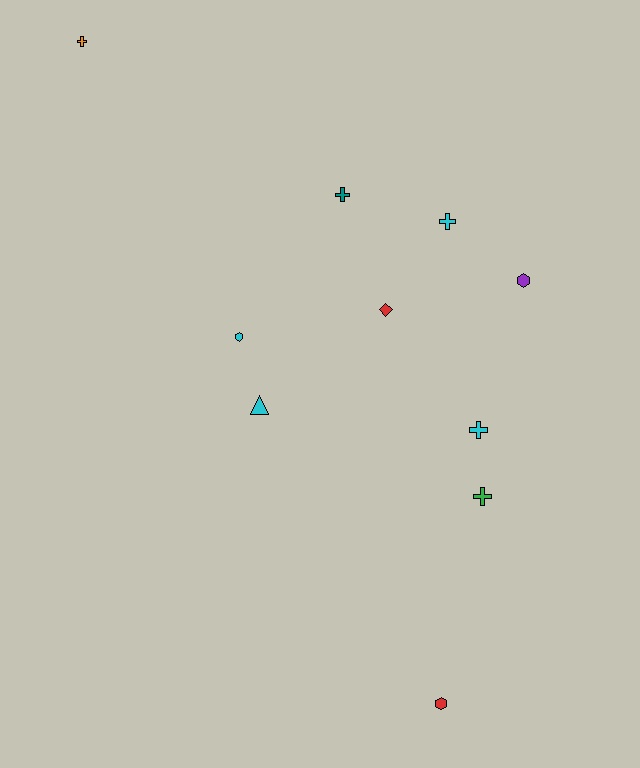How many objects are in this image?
There are 10 objects.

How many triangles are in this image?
There is 1 triangle.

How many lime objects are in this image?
There are no lime objects.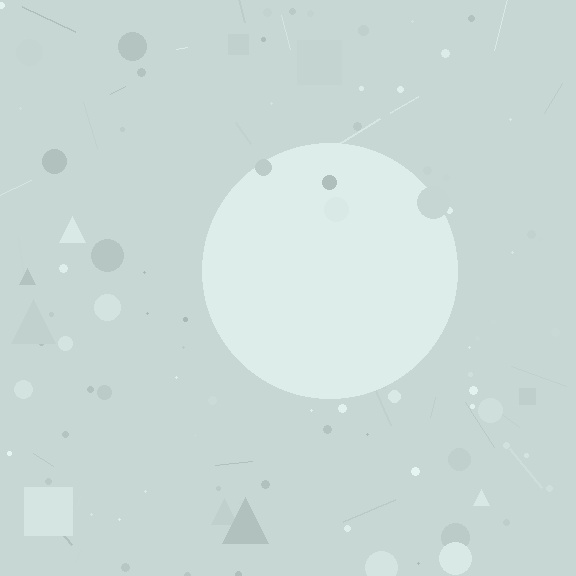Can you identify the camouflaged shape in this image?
The camouflaged shape is a circle.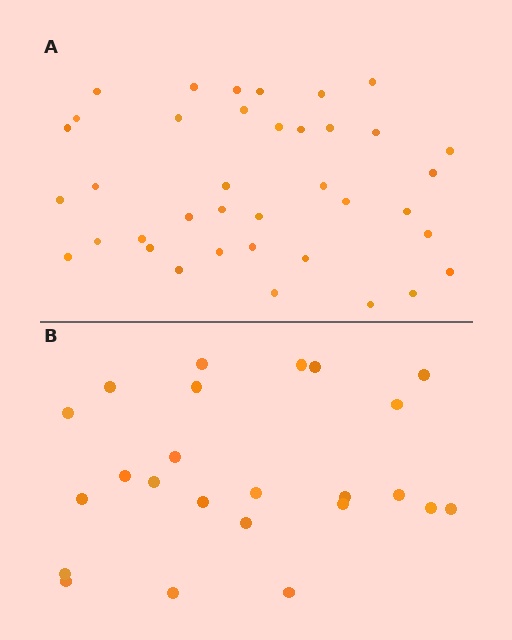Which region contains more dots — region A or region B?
Region A (the top region) has more dots.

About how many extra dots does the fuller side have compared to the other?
Region A has approximately 15 more dots than region B.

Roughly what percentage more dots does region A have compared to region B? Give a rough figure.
About 60% more.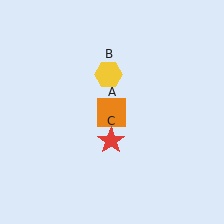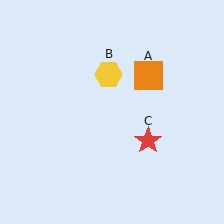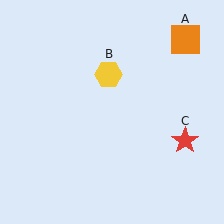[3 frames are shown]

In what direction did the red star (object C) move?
The red star (object C) moved right.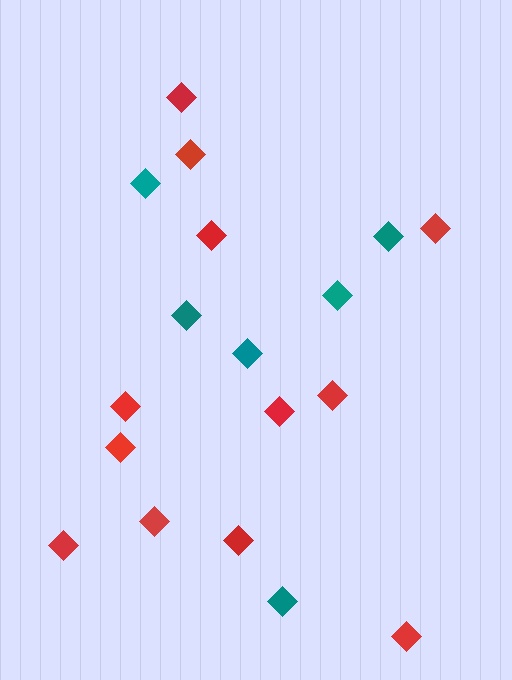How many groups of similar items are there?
There are 2 groups: one group of red diamonds (12) and one group of teal diamonds (6).